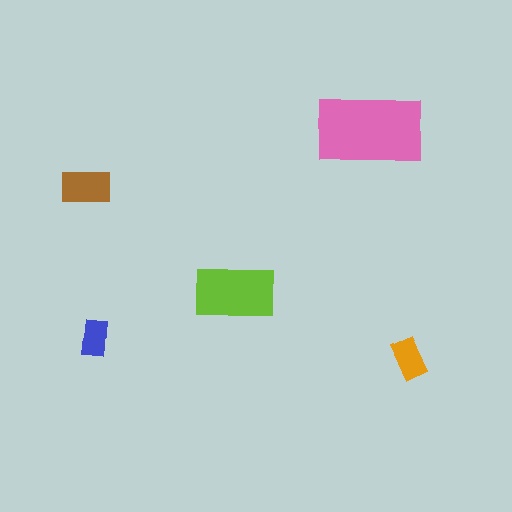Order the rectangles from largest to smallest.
the pink one, the lime one, the brown one, the orange one, the blue one.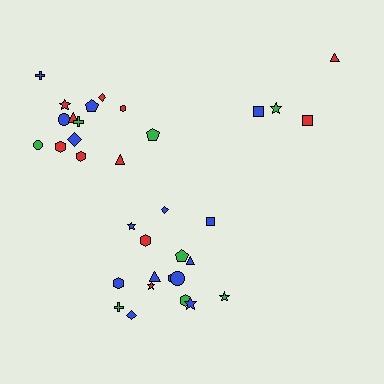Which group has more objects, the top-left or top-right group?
The top-left group.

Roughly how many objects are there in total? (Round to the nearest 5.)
Roughly 35 objects in total.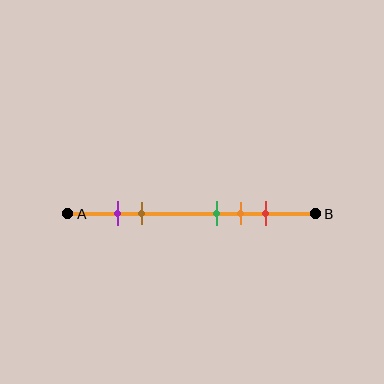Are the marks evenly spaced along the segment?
No, the marks are not evenly spaced.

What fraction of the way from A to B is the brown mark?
The brown mark is approximately 30% (0.3) of the way from A to B.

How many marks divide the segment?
There are 5 marks dividing the segment.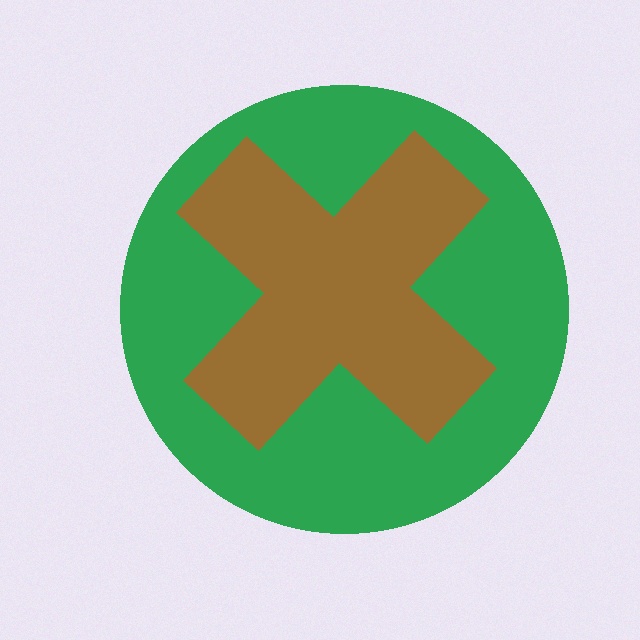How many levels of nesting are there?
2.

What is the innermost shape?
The brown cross.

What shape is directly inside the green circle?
The brown cross.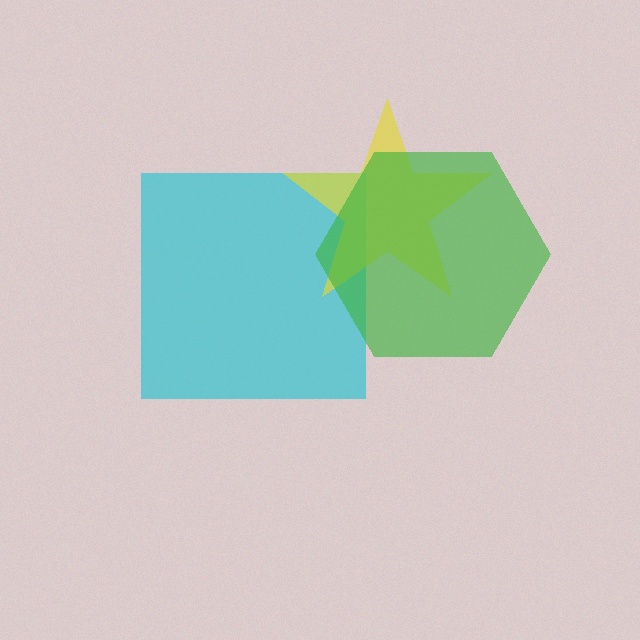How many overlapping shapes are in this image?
There are 3 overlapping shapes in the image.